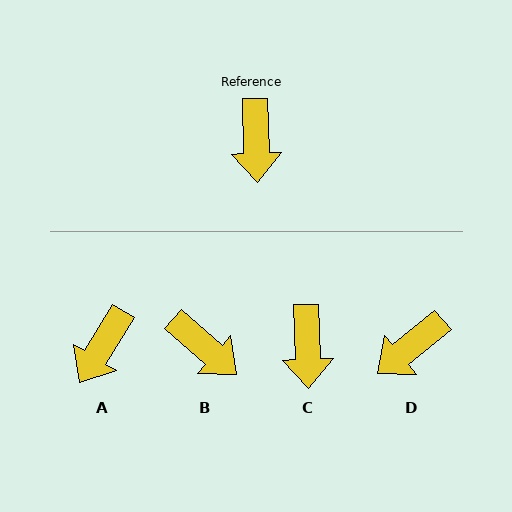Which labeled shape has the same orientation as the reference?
C.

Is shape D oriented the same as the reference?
No, it is off by about 52 degrees.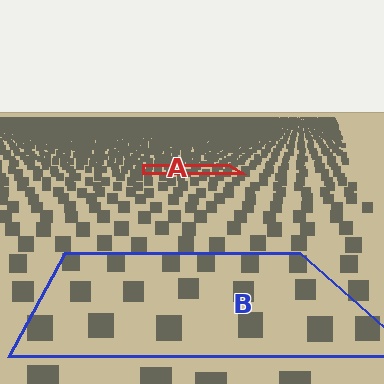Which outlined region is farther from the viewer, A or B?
Region A is farther from the viewer — the texture elements inside it appear smaller and more densely packed.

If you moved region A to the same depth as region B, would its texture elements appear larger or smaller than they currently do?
They would appear larger. At a closer depth, the same texture elements are projected at a bigger on-screen size.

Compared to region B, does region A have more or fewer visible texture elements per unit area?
Region A has more texture elements per unit area — they are packed more densely because it is farther away.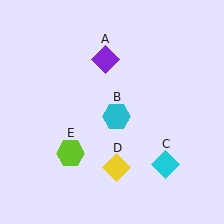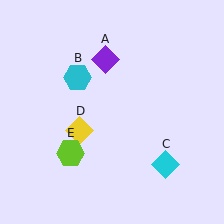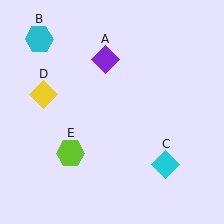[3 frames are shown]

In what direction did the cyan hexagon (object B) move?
The cyan hexagon (object B) moved up and to the left.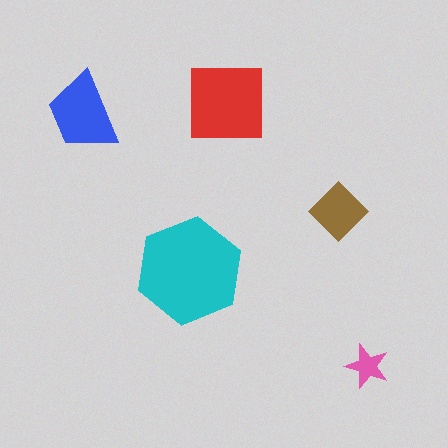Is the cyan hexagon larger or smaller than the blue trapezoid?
Larger.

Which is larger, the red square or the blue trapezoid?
The red square.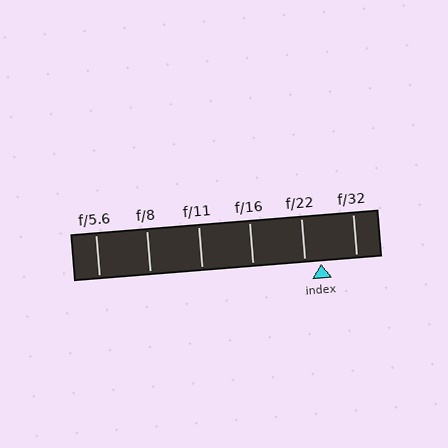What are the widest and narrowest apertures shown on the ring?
The widest aperture shown is f/5.6 and the narrowest is f/32.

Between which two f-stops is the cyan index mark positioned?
The index mark is between f/22 and f/32.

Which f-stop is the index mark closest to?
The index mark is closest to f/22.